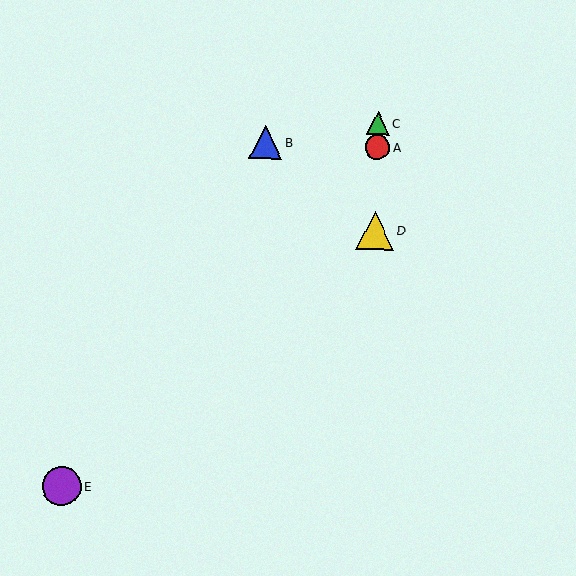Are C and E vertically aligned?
No, C is at x≈378 and E is at x≈62.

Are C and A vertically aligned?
Yes, both are at x≈378.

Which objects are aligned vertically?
Objects A, C, D are aligned vertically.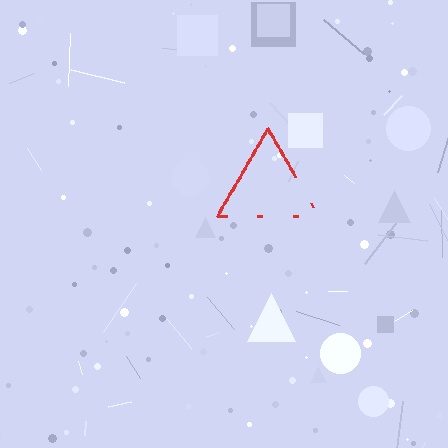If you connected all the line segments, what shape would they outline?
They would outline a triangle.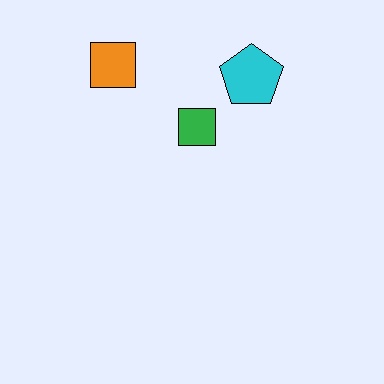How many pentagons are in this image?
There is 1 pentagon.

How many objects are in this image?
There are 3 objects.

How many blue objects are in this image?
There are no blue objects.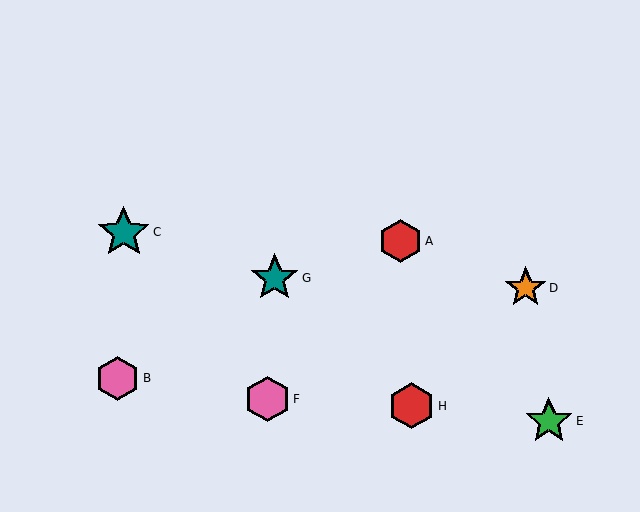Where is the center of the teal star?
The center of the teal star is at (124, 232).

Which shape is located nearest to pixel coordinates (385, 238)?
The red hexagon (labeled A) at (400, 241) is nearest to that location.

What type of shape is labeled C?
Shape C is a teal star.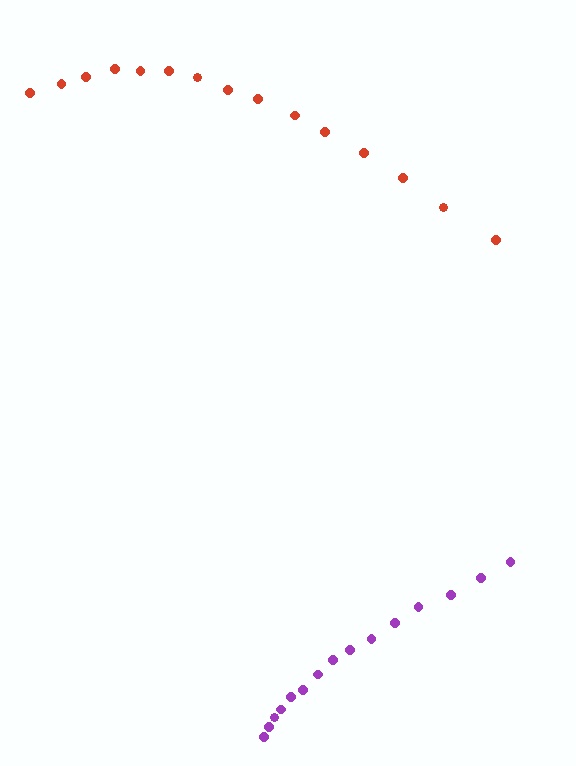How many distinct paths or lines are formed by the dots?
There are 2 distinct paths.